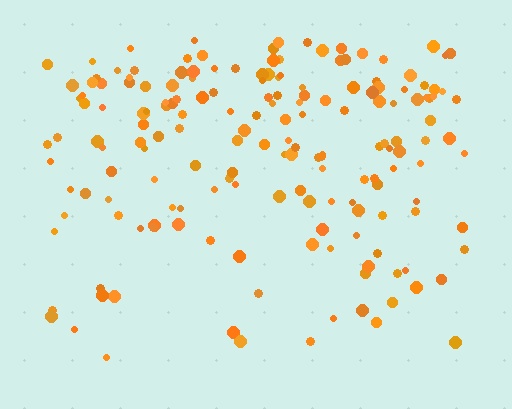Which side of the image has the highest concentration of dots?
The top.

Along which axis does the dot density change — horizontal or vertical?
Vertical.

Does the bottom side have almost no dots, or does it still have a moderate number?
Still a moderate number, just noticeably fewer than the top.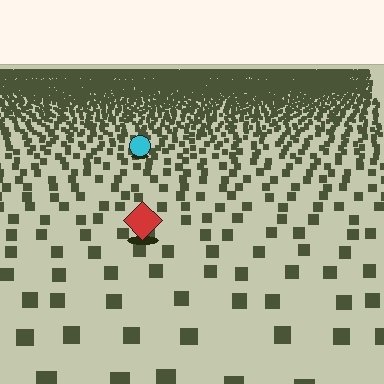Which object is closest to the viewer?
The red diamond is closest. The texture marks near it are larger and more spread out.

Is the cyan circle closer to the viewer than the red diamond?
No. The red diamond is closer — you can tell from the texture gradient: the ground texture is coarser near it.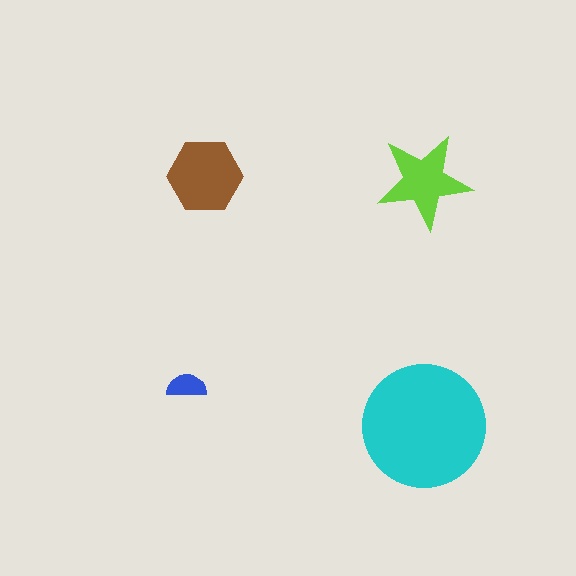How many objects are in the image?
There are 4 objects in the image.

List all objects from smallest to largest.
The blue semicircle, the lime star, the brown hexagon, the cyan circle.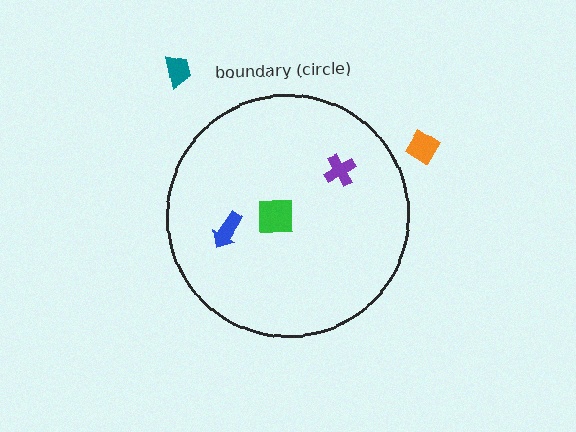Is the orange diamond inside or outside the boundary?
Outside.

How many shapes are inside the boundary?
3 inside, 2 outside.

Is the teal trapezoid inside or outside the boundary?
Outside.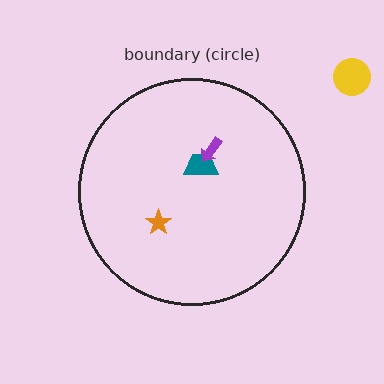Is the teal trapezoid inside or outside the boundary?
Inside.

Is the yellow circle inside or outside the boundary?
Outside.